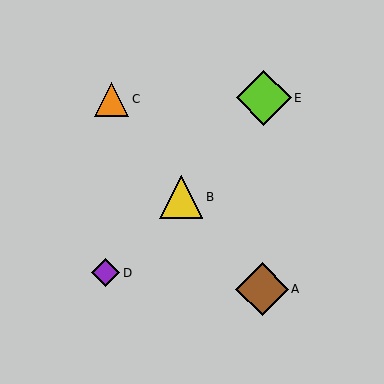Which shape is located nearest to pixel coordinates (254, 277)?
The brown diamond (labeled A) at (262, 289) is nearest to that location.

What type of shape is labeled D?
Shape D is a purple diamond.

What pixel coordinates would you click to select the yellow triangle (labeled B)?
Click at (181, 197) to select the yellow triangle B.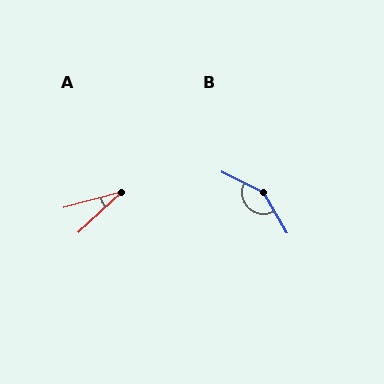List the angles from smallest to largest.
A (28°), B (146°).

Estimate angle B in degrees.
Approximately 146 degrees.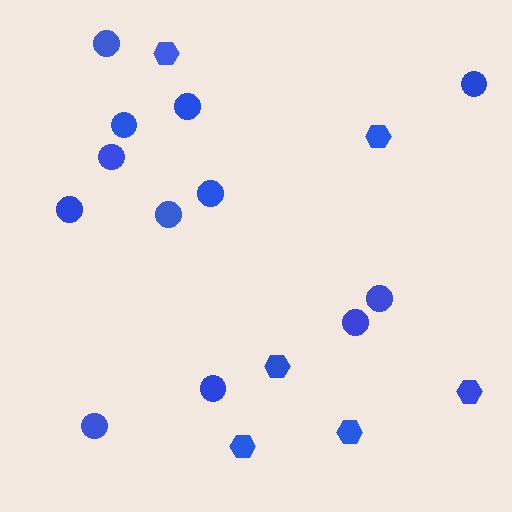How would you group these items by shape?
There are 2 groups: one group of hexagons (6) and one group of circles (12).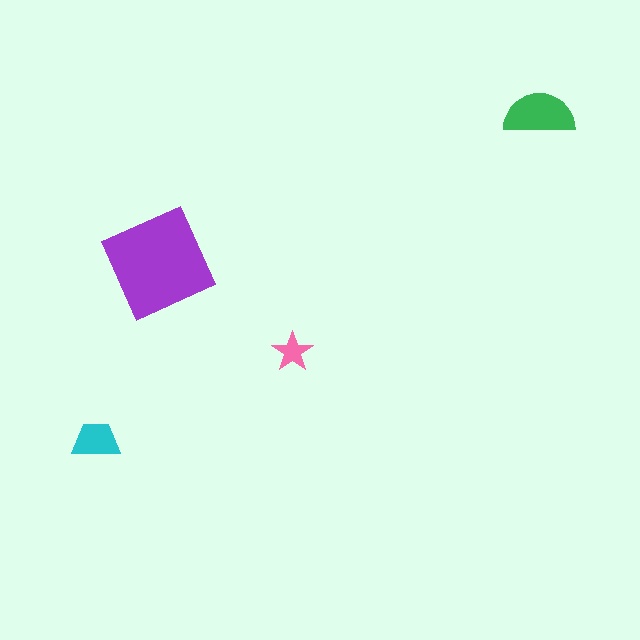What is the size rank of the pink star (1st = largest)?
4th.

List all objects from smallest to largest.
The pink star, the cyan trapezoid, the green semicircle, the purple square.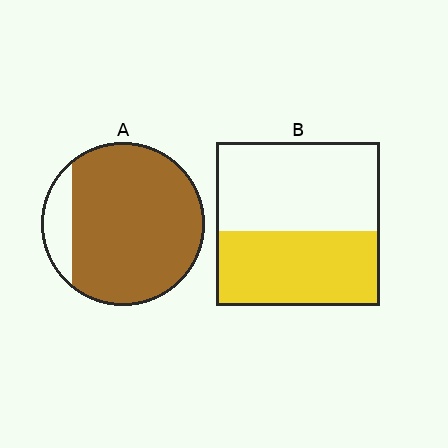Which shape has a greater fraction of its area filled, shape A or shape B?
Shape A.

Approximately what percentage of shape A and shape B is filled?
A is approximately 85% and B is approximately 45%.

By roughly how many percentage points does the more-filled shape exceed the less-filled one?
By roughly 40 percentage points (A over B).